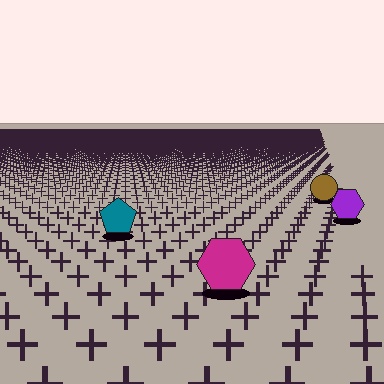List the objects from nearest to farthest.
From nearest to farthest: the magenta hexagon, the teal pentagon, the purple hexagon, the brown circle.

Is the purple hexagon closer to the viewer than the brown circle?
Yes. The purple hexagon is closer — you can tell from the texture gradient: the ground texture is coarser near it.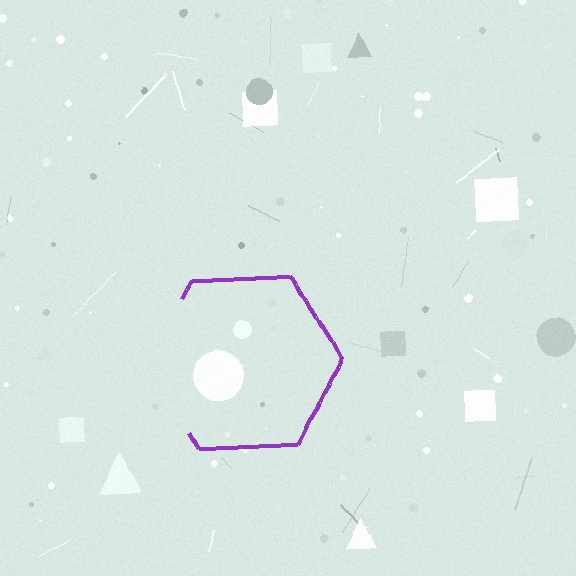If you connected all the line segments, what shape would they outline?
They would outline a hexagon.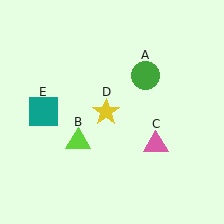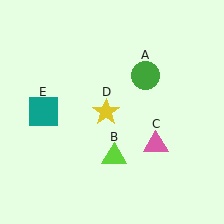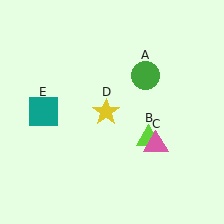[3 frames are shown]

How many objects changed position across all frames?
1 object changed position: lime triangle (object B).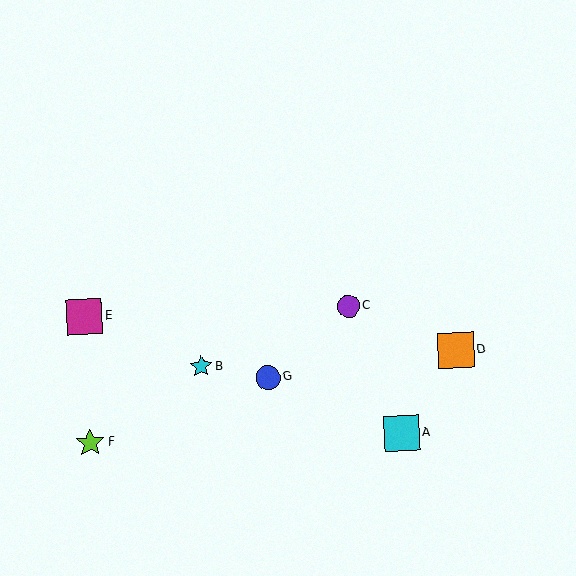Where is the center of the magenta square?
The center of the magenta square is at (84, 316).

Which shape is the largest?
The magenta square (labeled E) is the largest.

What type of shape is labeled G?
Shape G is a blue circle.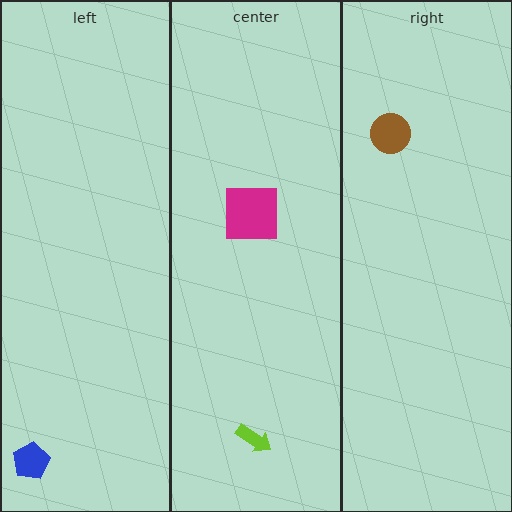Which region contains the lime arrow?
The center region.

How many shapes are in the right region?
1.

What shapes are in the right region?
The brown circle.